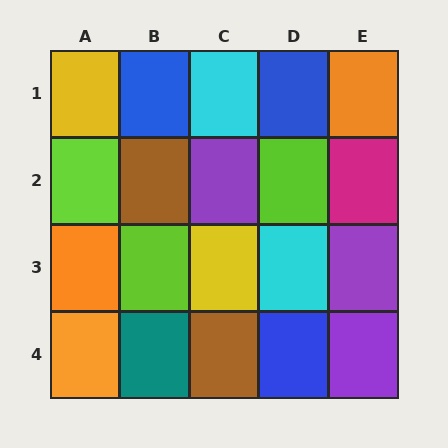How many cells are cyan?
2 cells are cyan.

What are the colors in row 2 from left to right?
Lime, brown, purple, lime, magenta.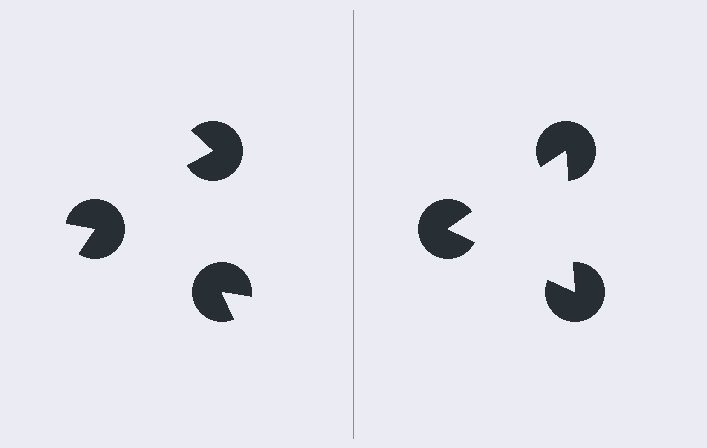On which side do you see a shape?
An illusory triangle appears on the right side. On the left side the wedge cuts are rotated, so no coherent shape forms.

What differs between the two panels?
The pac-man discs are positioned identically on both sides; only the wedge orientations differ. On the right they align to a triangle; on the left they are misaligned.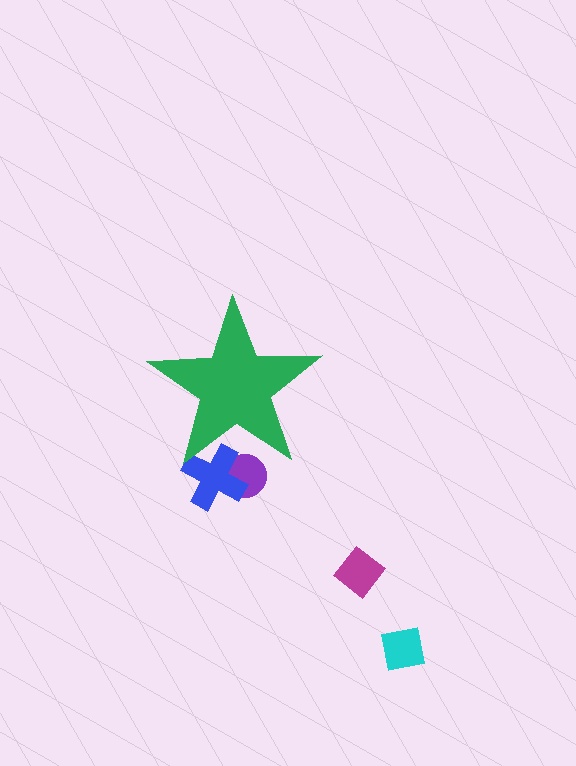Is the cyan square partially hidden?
No, the cyan square is fully visible.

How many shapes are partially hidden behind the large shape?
2 shapes are partially hidden.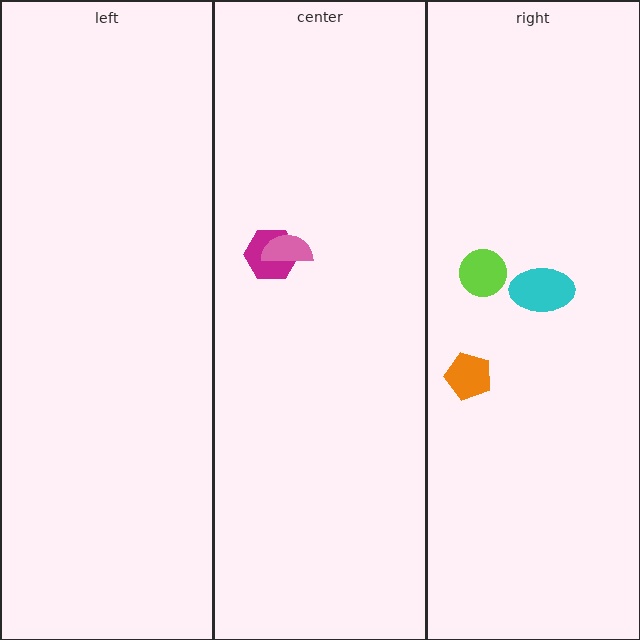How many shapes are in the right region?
3.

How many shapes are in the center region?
2.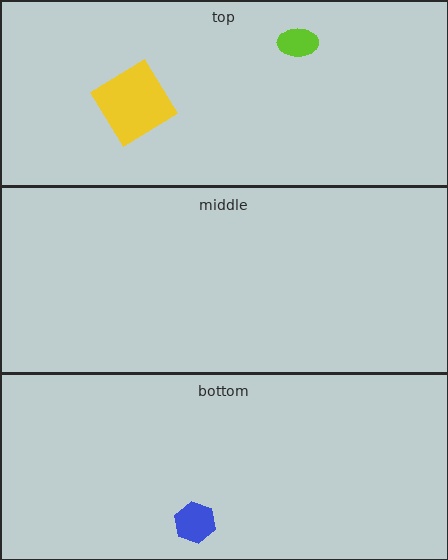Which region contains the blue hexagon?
The bottom region.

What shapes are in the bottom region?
The blue hexagon.